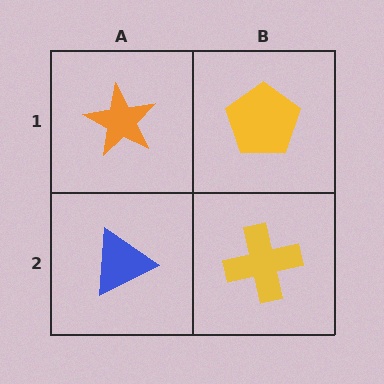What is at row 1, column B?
A yellow pentagon.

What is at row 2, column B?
A yellow cross.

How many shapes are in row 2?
2 shapes.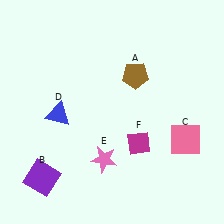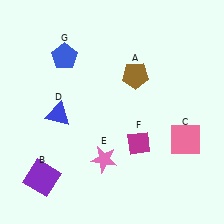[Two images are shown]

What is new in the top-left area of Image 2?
A blue pentagon (G) was added in the top-left area of Image 2.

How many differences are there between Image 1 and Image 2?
There is 1 difference between the two images.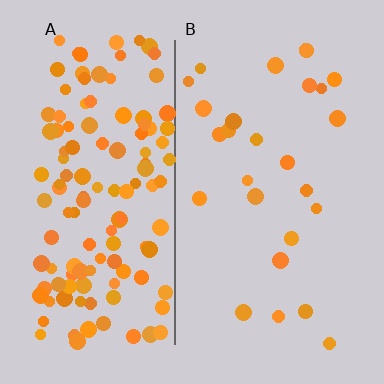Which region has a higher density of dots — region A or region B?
A (the left).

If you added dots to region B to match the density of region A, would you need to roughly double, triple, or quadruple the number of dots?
Approximately quadruple.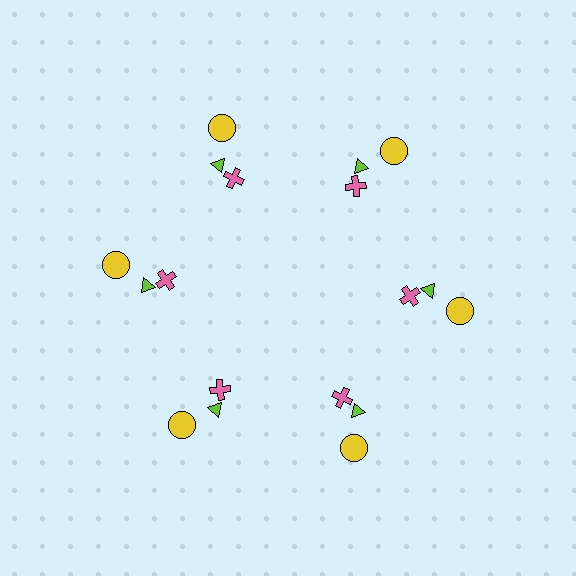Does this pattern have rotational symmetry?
Yes, this pattern has 6-fold rotational symmetry. It looks the same after rotating 60 degrees around the center.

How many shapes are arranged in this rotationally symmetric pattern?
There are 18 shapes, arranged in 6 groups of 3.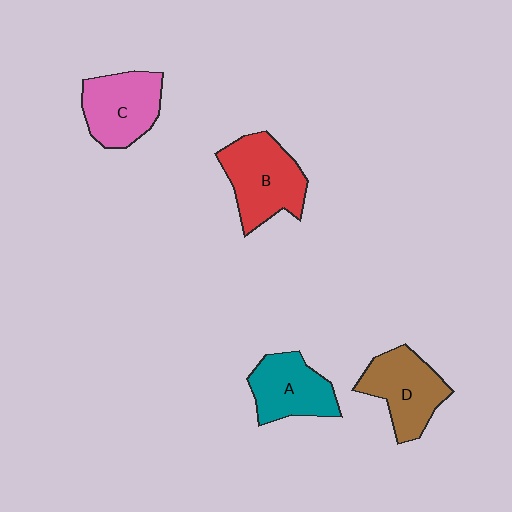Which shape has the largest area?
Shape B (red).